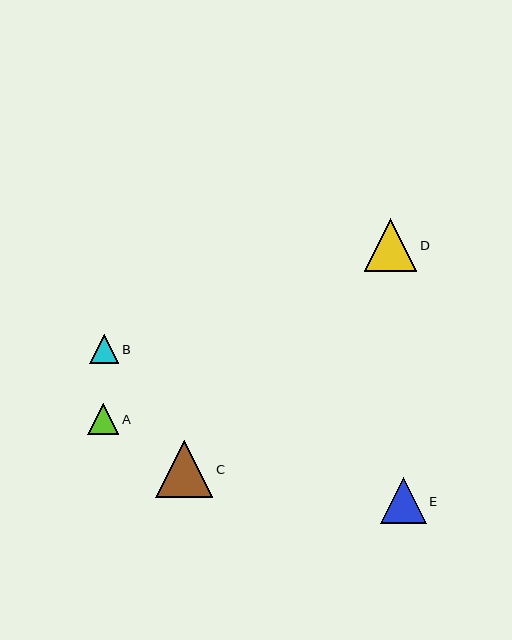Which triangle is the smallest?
Triangle B is the smallest with a size of approximately 29 pixels.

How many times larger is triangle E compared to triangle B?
Triangle E is approximately 1.6 times the size of triangle B.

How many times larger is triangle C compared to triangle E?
Triangle C is approximately 1.2 times the size of triangle E.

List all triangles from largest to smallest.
From largest to smallest: C, D, E, A, B.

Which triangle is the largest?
Triangle C is the largest with a size of approximately 57 pixels.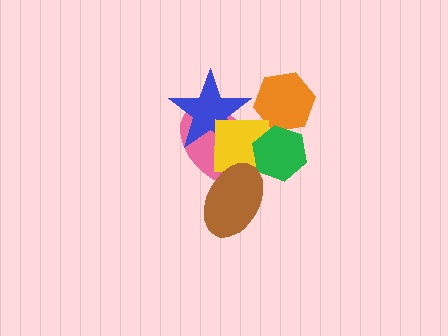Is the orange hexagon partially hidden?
Yes, it is partially covered by another shape.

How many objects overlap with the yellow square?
4 objects overlap with the yellow square.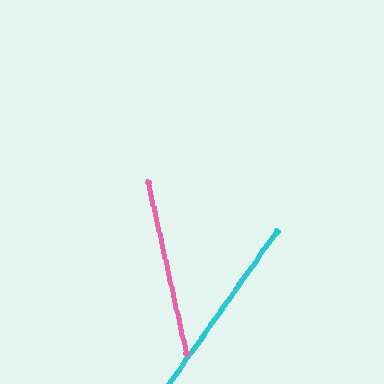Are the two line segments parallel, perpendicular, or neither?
Neither parallel nor perpendicular — they differ by about 48°.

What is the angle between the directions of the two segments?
Approximately 48 degrees.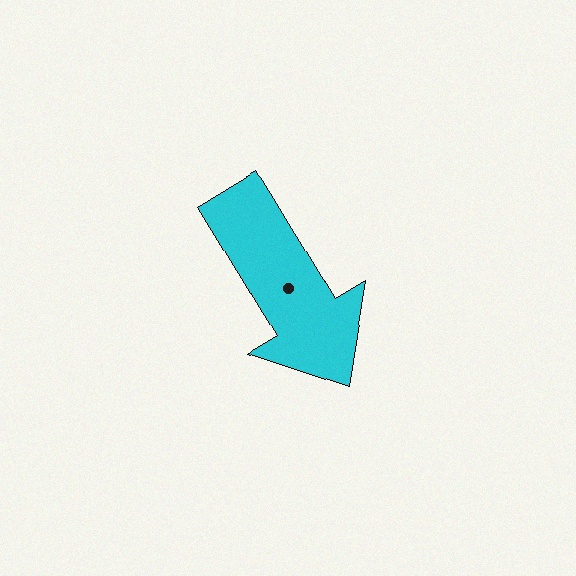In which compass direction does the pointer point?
Southeast.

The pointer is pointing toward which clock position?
Roughly 5 o'clock.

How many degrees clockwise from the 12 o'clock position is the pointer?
Approximately 149 degrees.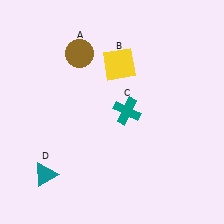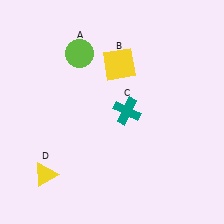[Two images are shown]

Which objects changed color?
A changed from brown to lime. D changed from teal to yellow.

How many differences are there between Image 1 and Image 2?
There are 2 differences between the two images.